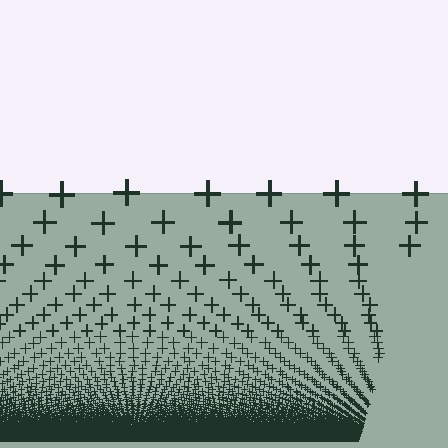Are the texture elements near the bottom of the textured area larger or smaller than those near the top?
Smaller. The gradient is inverted — elements near the bottom are smaller and denser.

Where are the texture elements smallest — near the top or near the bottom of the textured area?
Near the bottom.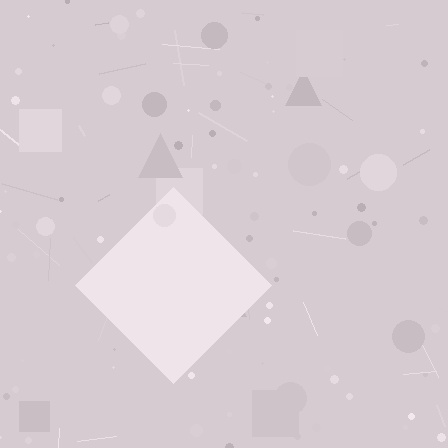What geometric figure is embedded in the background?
A diamond is embedded in the background.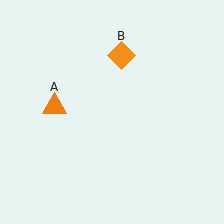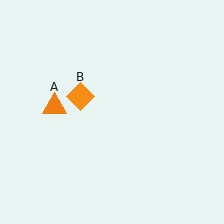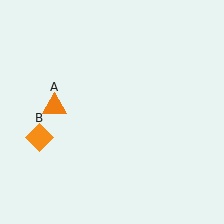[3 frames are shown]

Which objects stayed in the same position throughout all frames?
Orange triangle (object A) remained stationary.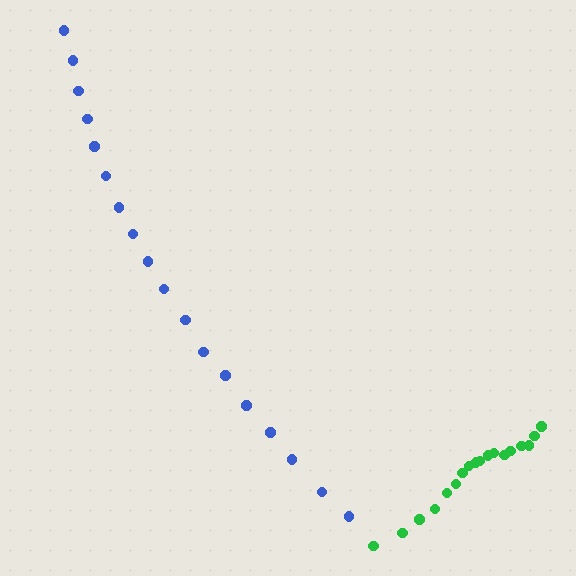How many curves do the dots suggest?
There are 2 distinct paths.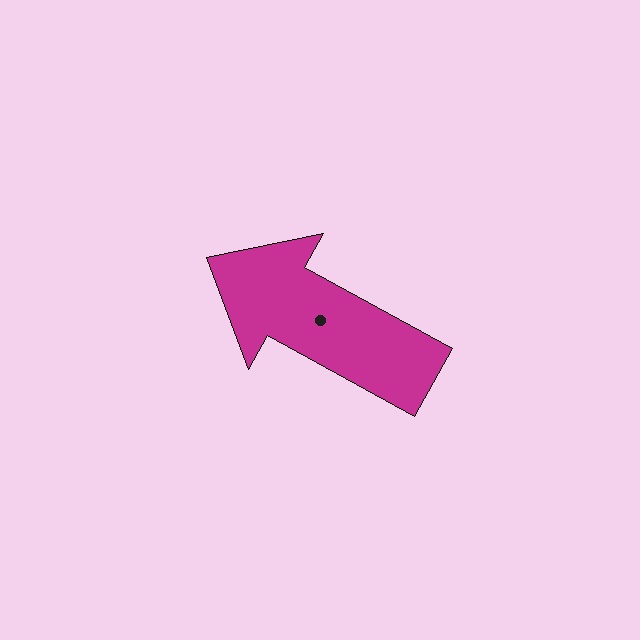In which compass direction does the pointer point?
Northwest.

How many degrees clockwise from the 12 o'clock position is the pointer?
Approximately 299 degrees.